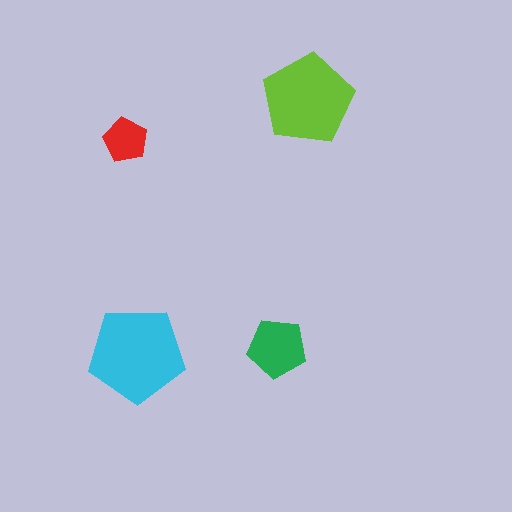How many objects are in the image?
There are 4 objects in the image.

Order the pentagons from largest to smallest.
the cyan one, the lime one, the green one, the red one.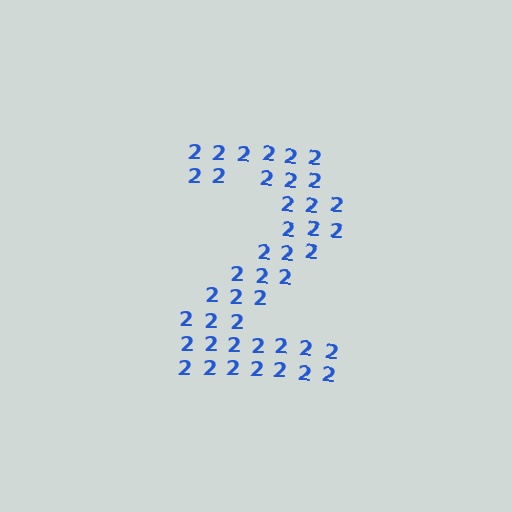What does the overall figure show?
The overall figure shows the digit 2.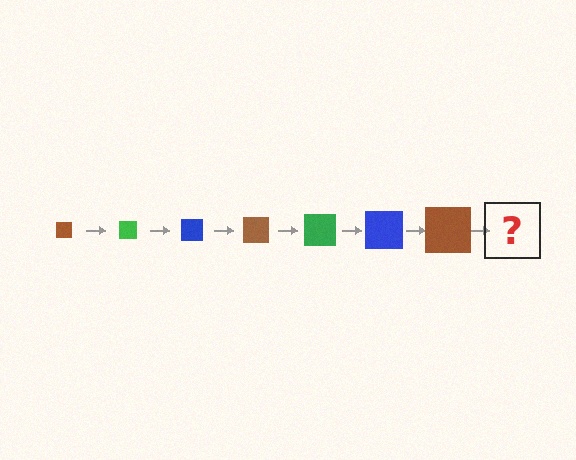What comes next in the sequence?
The next element should be a green square, larger than the previous one.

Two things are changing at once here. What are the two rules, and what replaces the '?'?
The two rules are that the square grows larger each step and the color cycles through brown, green, and blue. The '?' should be a green square, larger than the previous one.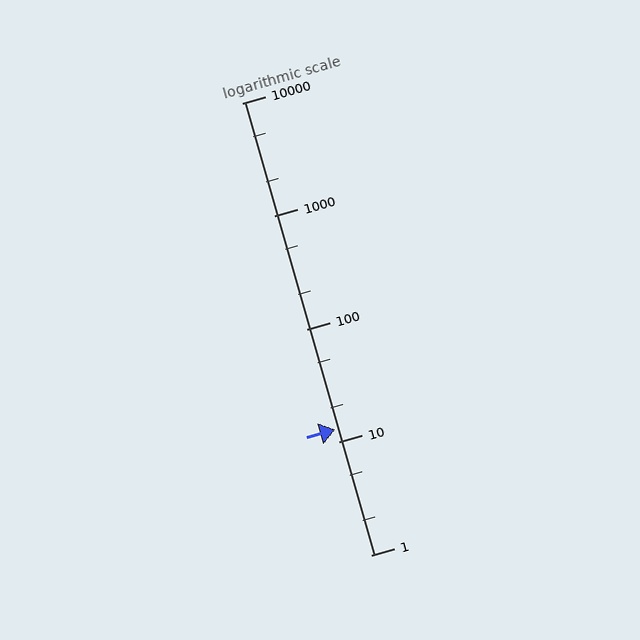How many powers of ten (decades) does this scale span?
The scale spans 4 decades, from 1 to 10000.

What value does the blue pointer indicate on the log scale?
The pointer indicates approximately 13.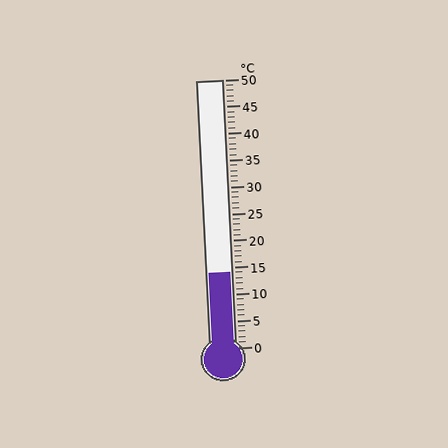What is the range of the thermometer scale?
The thermometer scale ranges from 0°C to 50°C.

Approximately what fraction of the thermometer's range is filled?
The thermometer is filled to approximately 30% of its range.